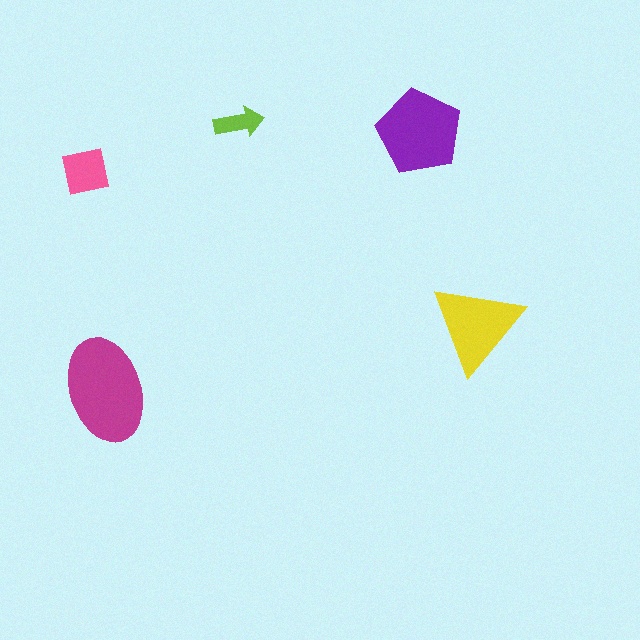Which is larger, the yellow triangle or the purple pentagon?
The purple pentagon.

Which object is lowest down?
The magenta ellipse is bottommost.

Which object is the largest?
The magenta ellipse.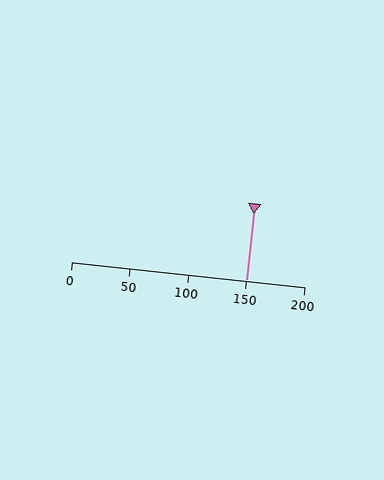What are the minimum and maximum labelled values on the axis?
The axis runs from 0 to 200.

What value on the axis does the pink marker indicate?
The marker indicates approximately 150.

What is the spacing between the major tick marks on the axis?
The major ticks are spaced 50 apart.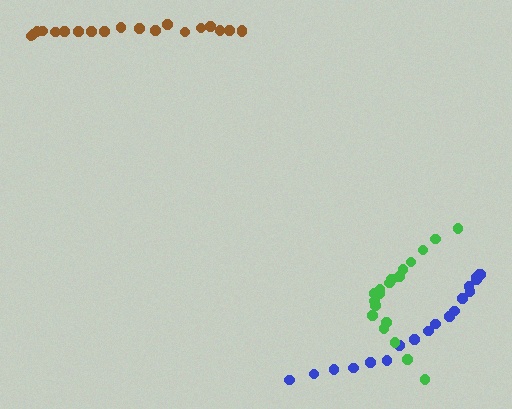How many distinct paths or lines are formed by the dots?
There are 3 distinct paths.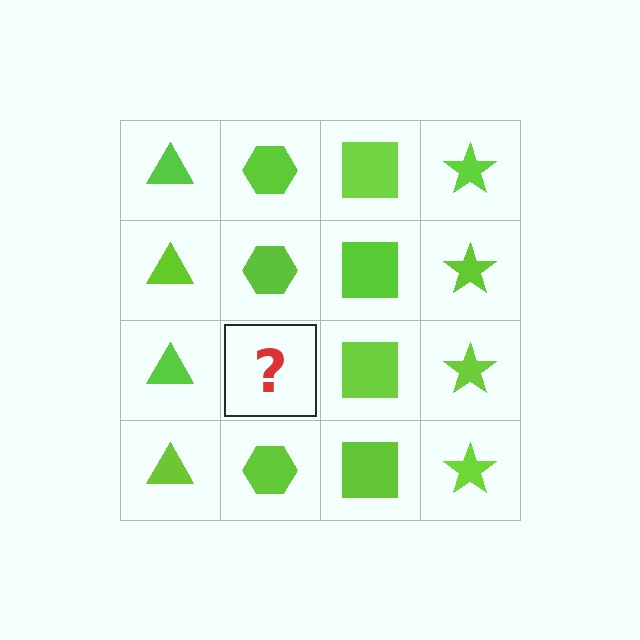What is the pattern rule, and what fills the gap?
The rule is that each column has a consistent shape. The gap should be filled with a lime hexagon.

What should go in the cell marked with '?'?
The missing cell should contain a lime hexagon.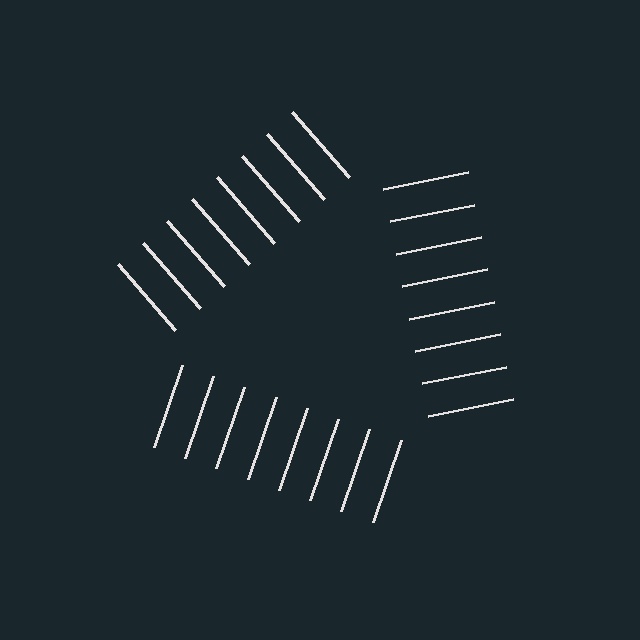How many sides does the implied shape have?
3 sides — the line-ends trace a triangle.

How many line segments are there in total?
24 — 8 along each of the 3 edges.